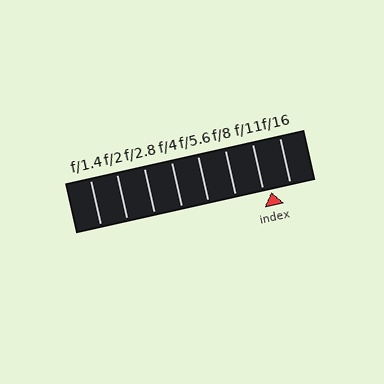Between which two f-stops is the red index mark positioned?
The index mark is between f/11 and f/16.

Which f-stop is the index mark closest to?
The index mark is closest to f/11.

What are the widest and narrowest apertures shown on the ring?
The widest aperture shown is f/1.4 and the narrowest is f/16.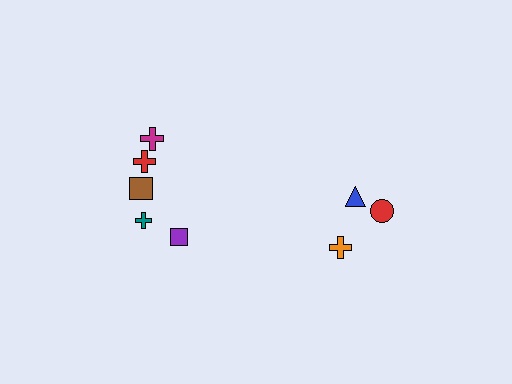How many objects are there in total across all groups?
There are 8 objects.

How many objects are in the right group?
There are 3 objects.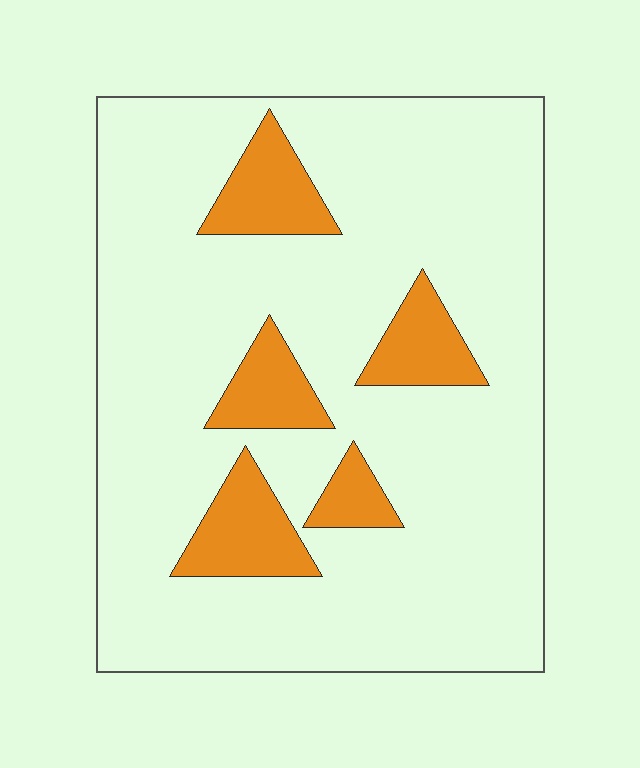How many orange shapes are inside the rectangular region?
5.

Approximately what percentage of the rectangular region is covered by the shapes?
Approximately 15%.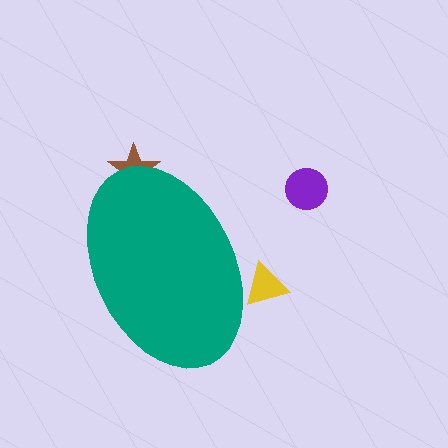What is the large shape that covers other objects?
A teal ellipse.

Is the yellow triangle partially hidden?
Yes, the yellow triangle is partially hidden behind the teal ellipse.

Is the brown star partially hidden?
Yes, the brown star is partially hidden behind the teal ellipse.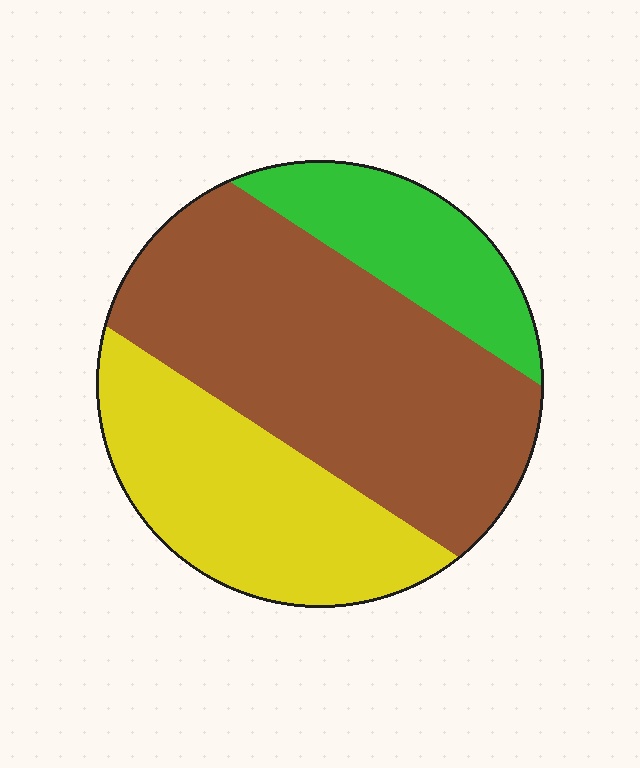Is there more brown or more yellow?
Brown.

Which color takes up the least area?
Green, at roughly 20%.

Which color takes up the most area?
Brown, at roughly 50%.